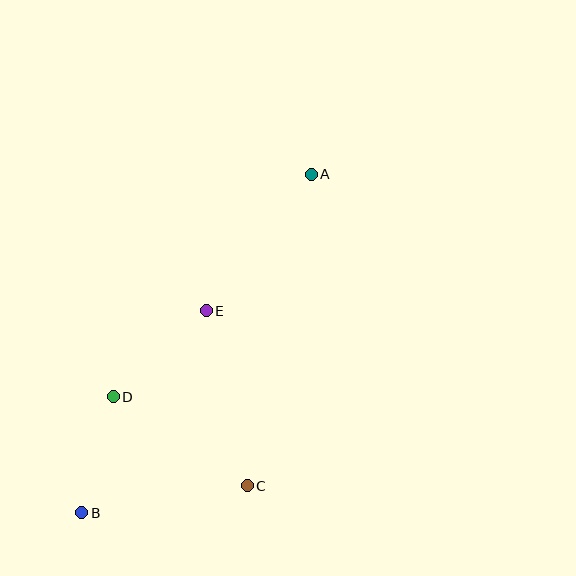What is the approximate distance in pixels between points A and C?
The distance between A and C is approximately 318 pixels.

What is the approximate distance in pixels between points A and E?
The distance between A and E is approximately 172 pixels.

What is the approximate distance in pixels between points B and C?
The distance between B and C is approximately 168 pixels.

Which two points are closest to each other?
Points B and D are closest to each other.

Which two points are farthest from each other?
Points A and B are farthest from each other.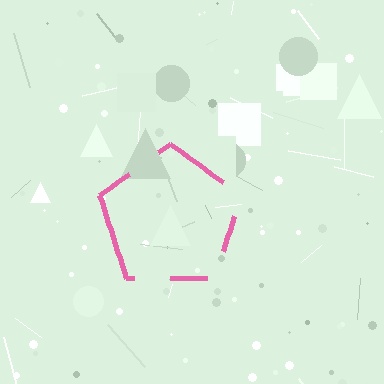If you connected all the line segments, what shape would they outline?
They would outline a pentagon.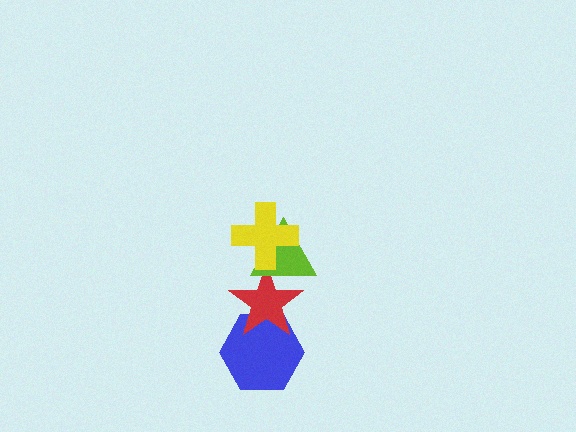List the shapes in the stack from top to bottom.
From top to bottom: the yellow cross, the lime triangle, the red star, the blue hexagon.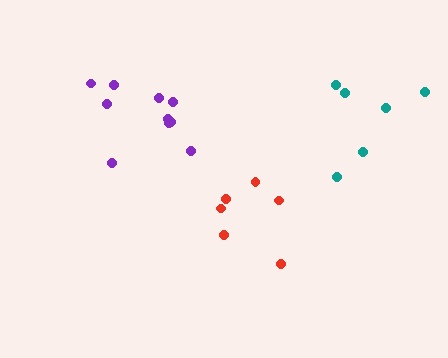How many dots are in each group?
Group 1: 6 dots, Group 2: 6 dots, Group 3: 10 dots (22 total).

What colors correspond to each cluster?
The clusters are colored: red, teal, purple.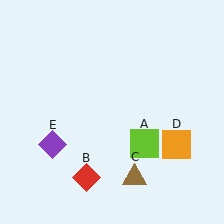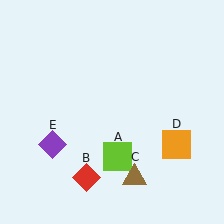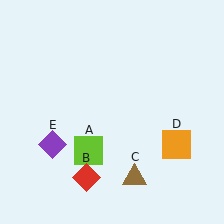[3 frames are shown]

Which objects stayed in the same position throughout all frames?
Red diamond (object B) and brown triangle (object C) and orange square (object D) and purple diamond (object E) remained stationary.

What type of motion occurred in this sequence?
The lime square (object A) rotated clockwise around the center of the scene.